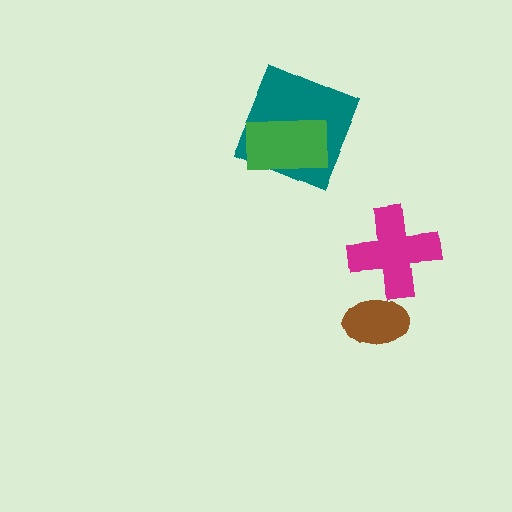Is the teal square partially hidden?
Yes, it is partially covered by another shape.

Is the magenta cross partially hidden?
Yes, it is partially covered by another shape.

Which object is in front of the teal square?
The green rectangle is in front of the teal square.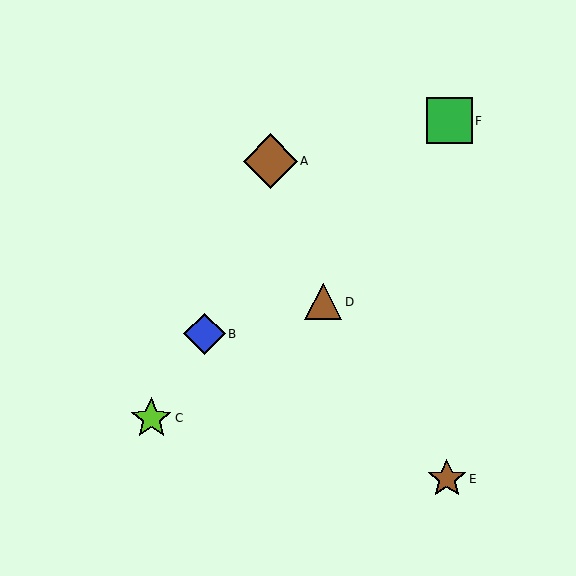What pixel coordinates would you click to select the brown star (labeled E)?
Click at (447, 479) to select the brown star E.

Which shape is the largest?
The brown diamond (labeled A) is the largest.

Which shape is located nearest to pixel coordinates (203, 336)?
The blue diamond (labeled B) at (204, 334) is nearest to that location.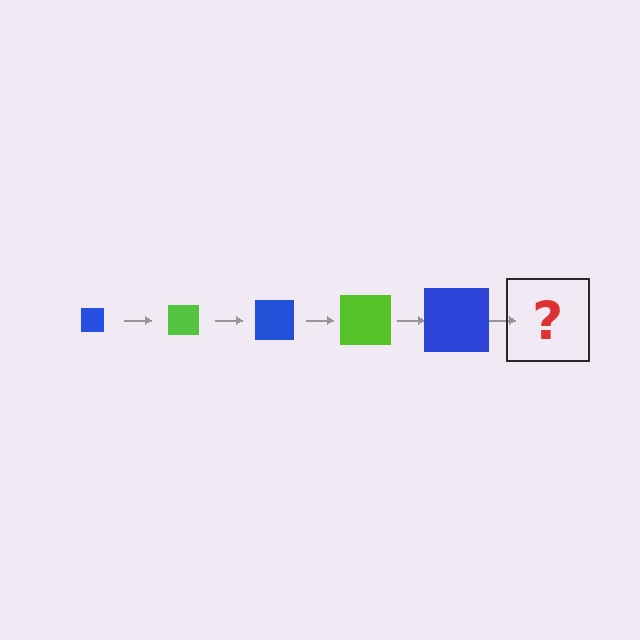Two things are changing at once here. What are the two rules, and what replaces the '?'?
The two rules are that the square grows larger each step and the color cycles through blue and lime. The '?' should be a lime square, larger than the previous one.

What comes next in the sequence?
The next element should be a lime square, larger than the previous one.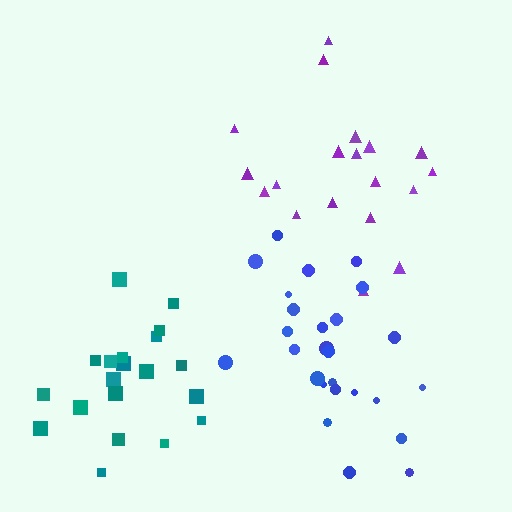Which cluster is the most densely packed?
Blue.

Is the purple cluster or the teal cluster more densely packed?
Teal.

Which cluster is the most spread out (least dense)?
Purple.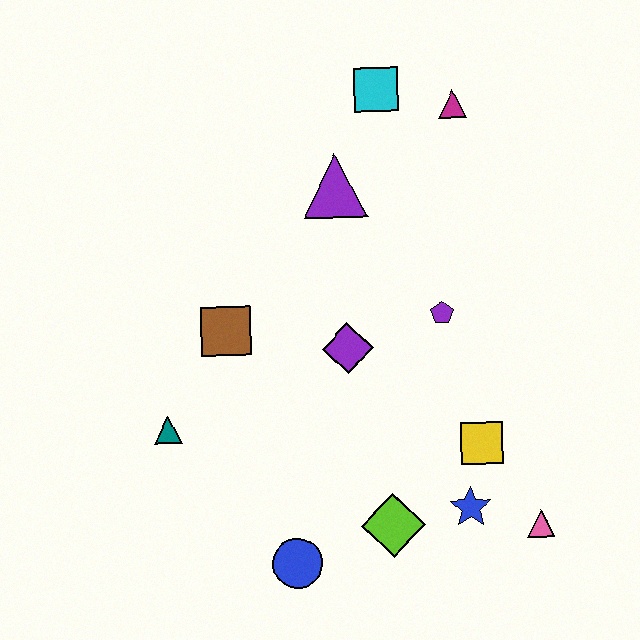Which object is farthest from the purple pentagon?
The teal triangle is farthest from the purple pentagon.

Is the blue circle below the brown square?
Yes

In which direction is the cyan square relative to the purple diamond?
The cyan square is above the purple diamond.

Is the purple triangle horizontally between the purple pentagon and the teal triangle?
Yes